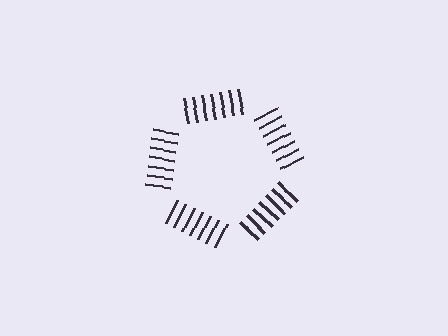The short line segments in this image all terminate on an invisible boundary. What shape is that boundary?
An illusory pentagon — the line segments terminate on its edges but no continuous stroke is drawn.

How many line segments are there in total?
35 — 7 along each of the 5 edges.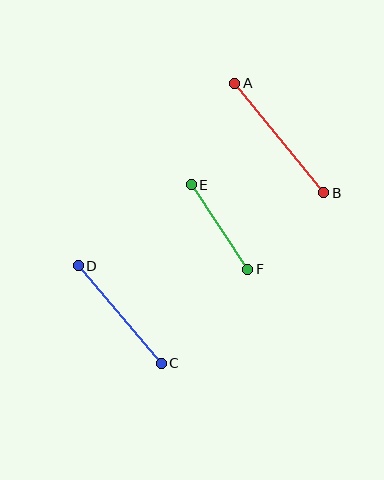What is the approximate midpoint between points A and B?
The midpoint is at approximately (279, 138) pixels.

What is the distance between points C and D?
The distance is approximately 128 pixels.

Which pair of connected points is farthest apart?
Points A and B are farthest apart.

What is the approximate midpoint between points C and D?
The midpoint is at approximately (120, 314) pixels.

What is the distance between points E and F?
The distance is approximately 102 pixels.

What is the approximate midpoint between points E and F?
The midpoint is at approximately (220, 227) pixels.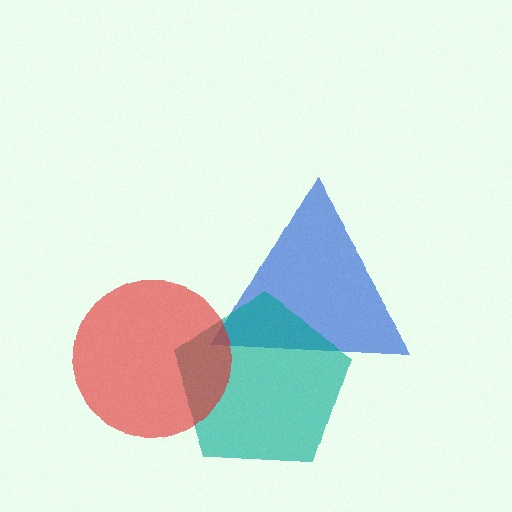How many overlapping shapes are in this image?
There are 3 overlapping shapes in the image.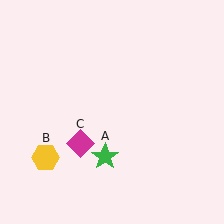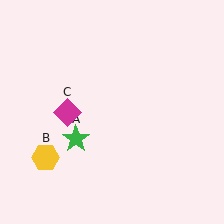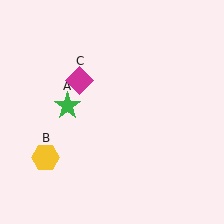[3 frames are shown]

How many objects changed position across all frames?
2 objects changed position: green star (object A), magenta diamond (object C).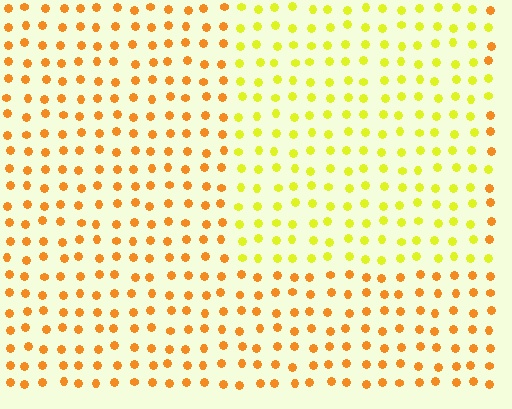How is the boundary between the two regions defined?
The boundary is defined purely by a slight shift in hue (about 36 degrees). Spacing, size, and orientation are identical on both sides.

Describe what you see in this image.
The image is filled with small orange elements in a uniform arrangement. A rectangle-shaped region is visible where the elements are tinted to a slightly different hue, forming a subtle color boundary.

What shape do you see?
I see a rectangle.